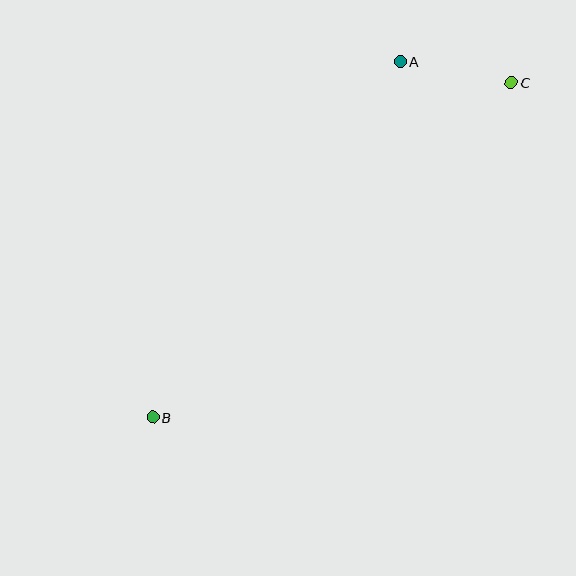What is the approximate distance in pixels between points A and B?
The distance between A and B is approximately 433 pixels.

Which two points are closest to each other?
Points A and C are closest to each other.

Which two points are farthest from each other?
Points B and C are farthest from each other.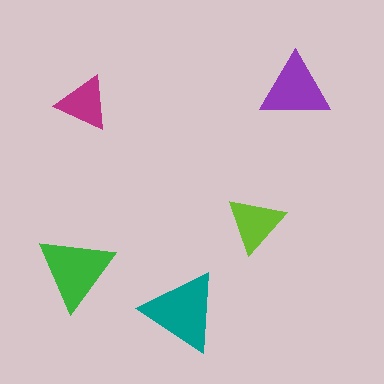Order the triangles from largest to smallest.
the teal one, the green one, the purple one, the lime one, the magenta one.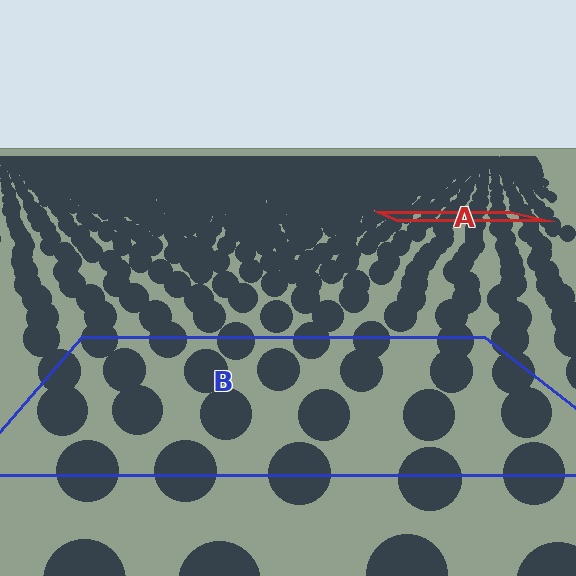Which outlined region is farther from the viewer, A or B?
Region A is farther from the viewer — the texture elements inside it appear smaller and more densely packed.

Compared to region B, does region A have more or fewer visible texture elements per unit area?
Region A has more texture elements per unit area — they are packed more densely because it is farther away.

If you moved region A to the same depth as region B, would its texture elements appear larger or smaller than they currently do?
They would appear larger. At a closer depth, the same texture elements are projected at a bigger on-screen size.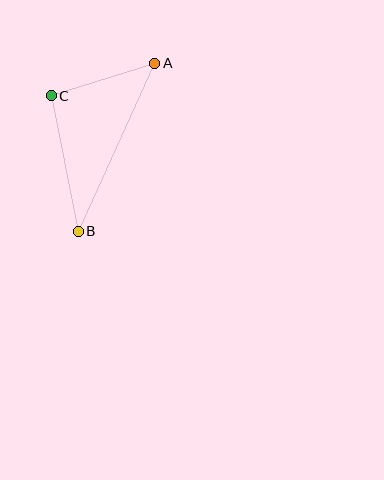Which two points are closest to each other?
Points A and C are closest to each other.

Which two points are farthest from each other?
Points A and B are farthest from each other.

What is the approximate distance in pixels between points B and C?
The distance between B and C is approximately 138 pixels.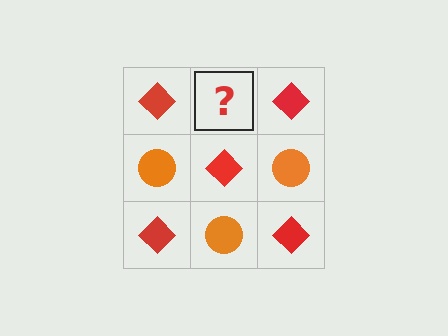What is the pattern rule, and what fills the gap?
The rule is that it alternates red diamond and orange circle in a checkerboard pattern. The gap should be filled with an orange circle.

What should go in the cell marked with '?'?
The missing cell should contain an orange circle.